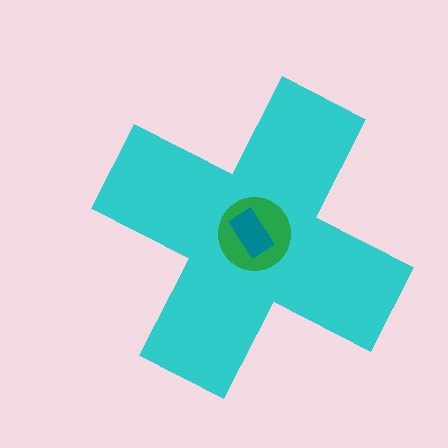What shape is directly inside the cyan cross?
The green circle.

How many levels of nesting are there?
3.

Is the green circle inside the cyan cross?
Yes.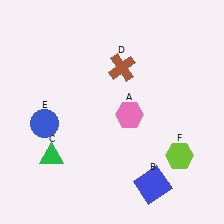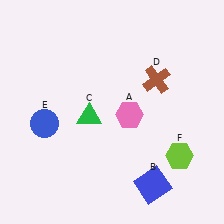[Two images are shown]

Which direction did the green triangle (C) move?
The green triangle (C) moved up.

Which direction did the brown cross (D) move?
The brown cross (D) moved right.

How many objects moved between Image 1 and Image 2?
2 objects moved between the two images.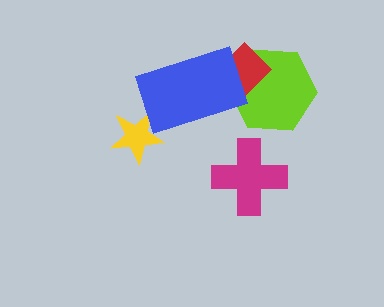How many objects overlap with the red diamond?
2 objects overlap with the red diamond.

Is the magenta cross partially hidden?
No, no other shape covers it.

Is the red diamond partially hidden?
Yes, it is partially covered by another shape.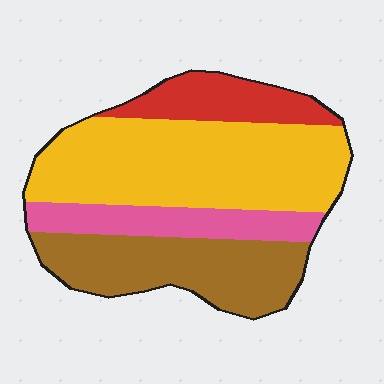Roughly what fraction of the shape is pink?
Pink covers 15% of the shape.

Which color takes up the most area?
Yellow, at roughly 45%.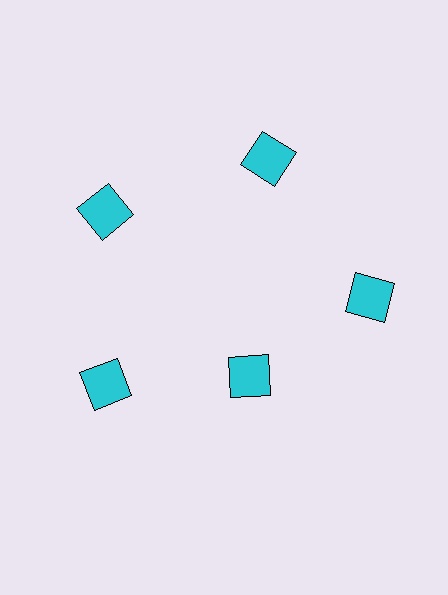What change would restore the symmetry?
The symmetry would be restored by moving it outward, back onto the ring so that all 5 squares sit at equal angles and equal distance from the center.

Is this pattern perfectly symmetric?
No. The 5 cyan squares are arranged in a ring, but one element near the 5 o'clock position is pulled inward toward the center, breaking the 5-fold rotational symmetry.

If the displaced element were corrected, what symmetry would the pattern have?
It would have 5-fold rotational symmetry — the pattern would map onto itself every 72 degrees.